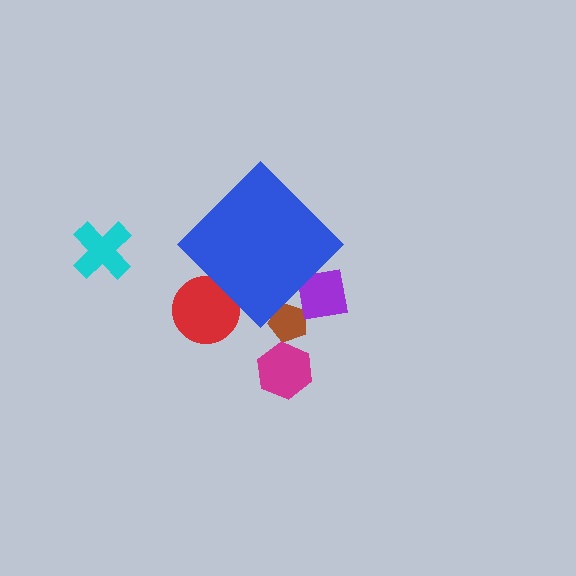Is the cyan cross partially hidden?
No, the cyan cross is fully visible.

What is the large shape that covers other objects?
A blue diamond.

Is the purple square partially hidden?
Yes, the purple square is partially hidden behind the blue diamond.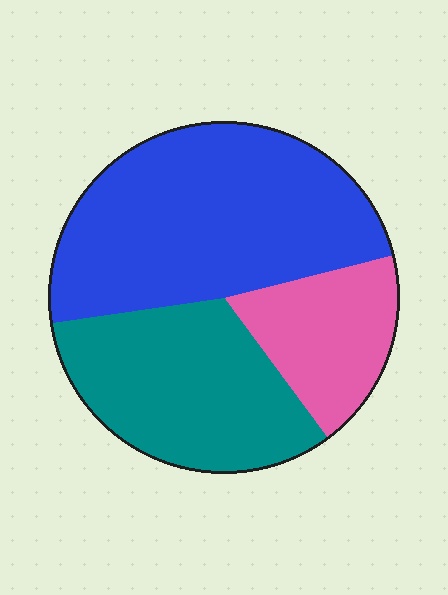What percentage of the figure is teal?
Teal covers about 35% of the figure.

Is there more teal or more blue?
Blue.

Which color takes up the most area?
Blue, at roughly 50%.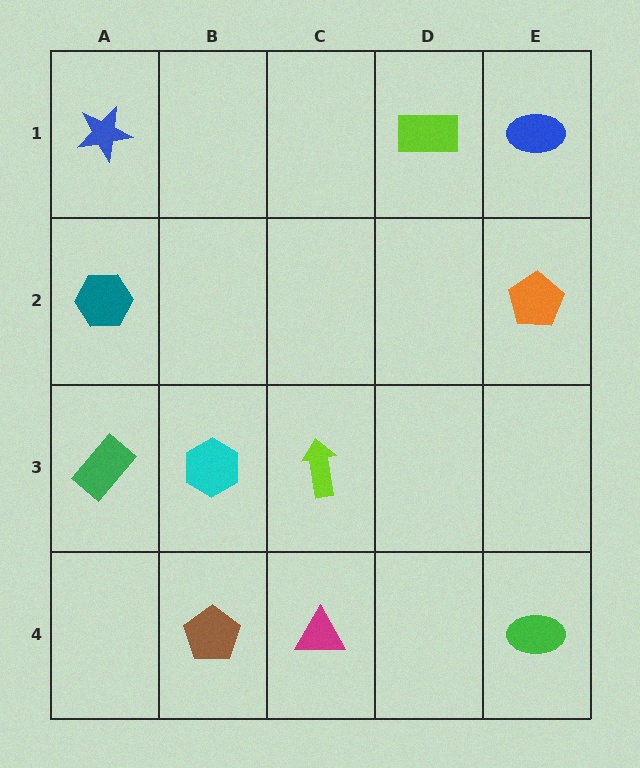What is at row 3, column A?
A green rectangle.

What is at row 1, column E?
A blue ellipse.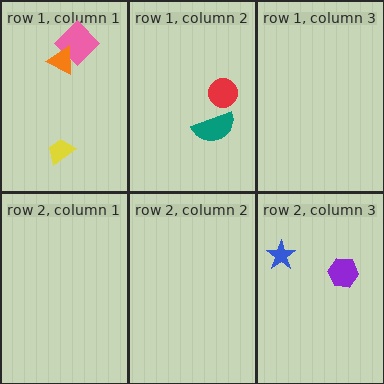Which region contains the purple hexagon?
The row 2, column 3 region.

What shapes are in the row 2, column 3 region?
The purple hexagon, the blue star.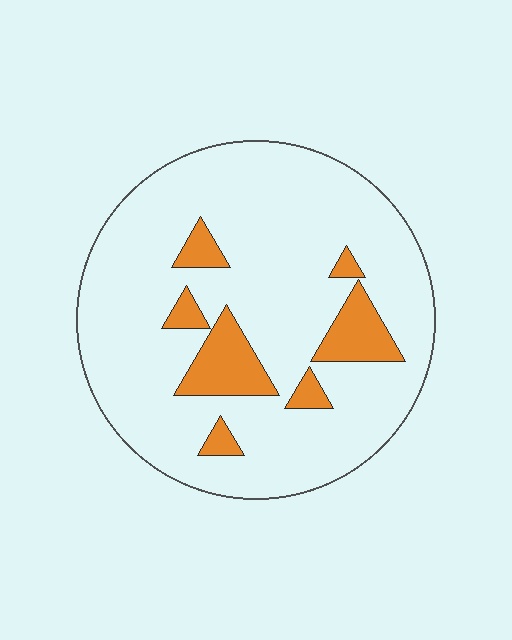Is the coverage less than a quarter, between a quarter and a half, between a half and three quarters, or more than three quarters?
Less than a quarter.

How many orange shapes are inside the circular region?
7.